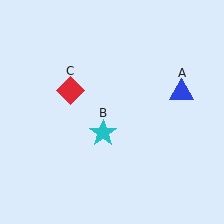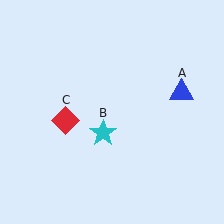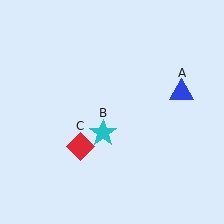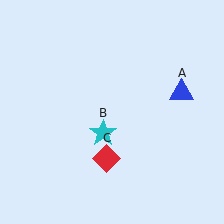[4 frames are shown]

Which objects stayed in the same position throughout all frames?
Blue triangle (object A) and cyan star (object B) remained stationary.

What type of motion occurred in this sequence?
The red diamond (object C) rotated counterclockwise around the center of the scene.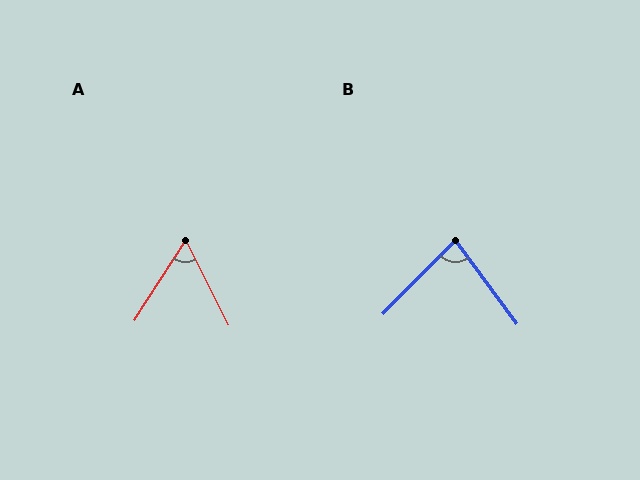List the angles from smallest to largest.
A (59°), B (81°).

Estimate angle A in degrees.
Approximately 59 degrees.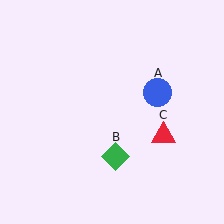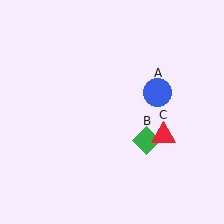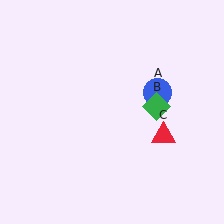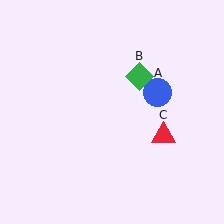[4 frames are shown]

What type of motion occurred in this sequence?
The green diamond (object B) rotated counterclockwise around the center of the scene.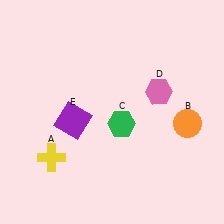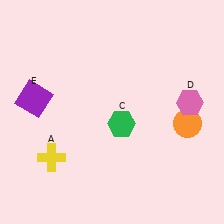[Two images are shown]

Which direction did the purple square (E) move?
The purple square (E) moved left.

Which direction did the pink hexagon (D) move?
The pink hexagon (D) moved right.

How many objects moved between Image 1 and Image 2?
2 objects moved between the two images.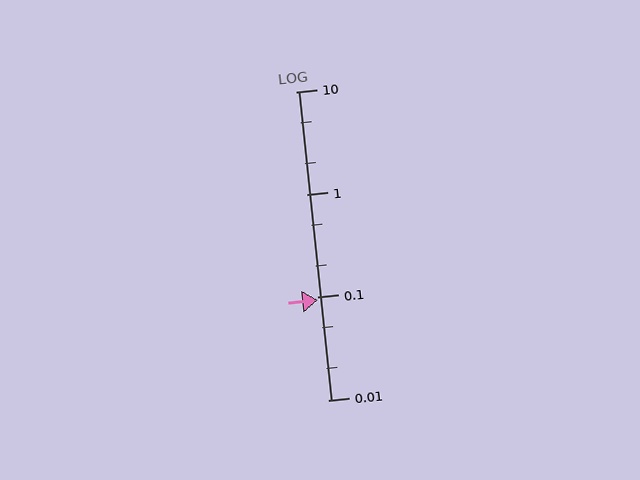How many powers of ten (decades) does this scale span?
The scale spans 3 decades, from 0.01 to 10.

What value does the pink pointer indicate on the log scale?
The pointer indicates approximately 0.094.